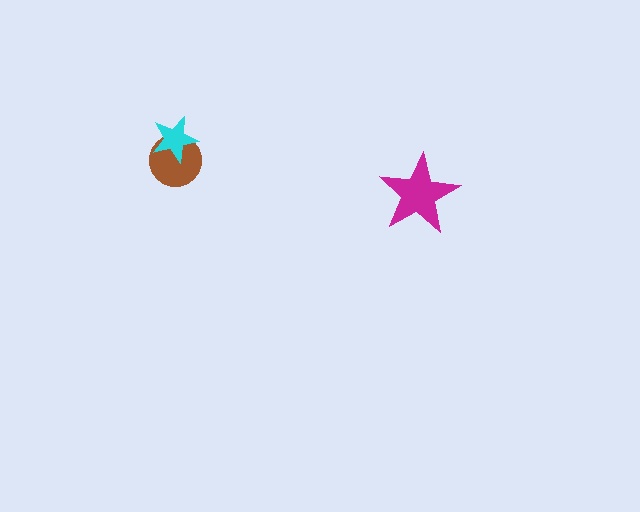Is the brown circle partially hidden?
Yes, it is partially covered by another shape.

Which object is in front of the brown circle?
The cyan star is in front of the brown circle.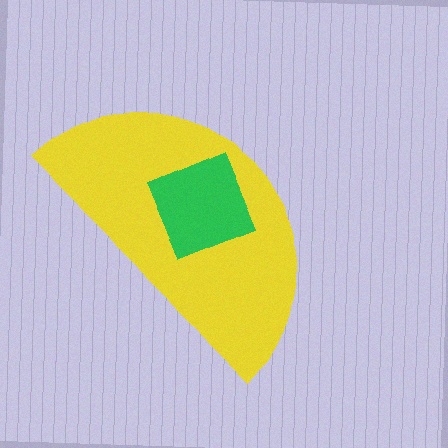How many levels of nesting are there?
2.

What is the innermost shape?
The green square.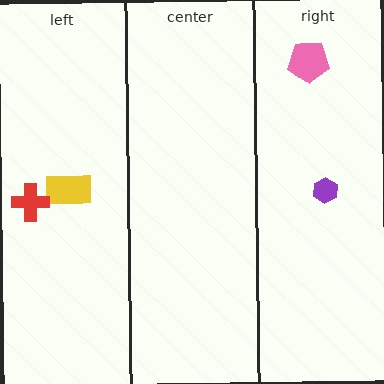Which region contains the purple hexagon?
The right region.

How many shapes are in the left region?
2.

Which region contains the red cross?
The left region.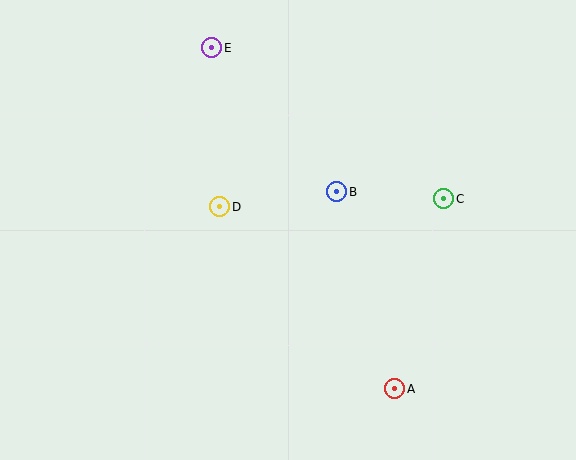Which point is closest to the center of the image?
Point B at (337, 192) is closest to the center.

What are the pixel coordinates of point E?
Point E is at (212, 48).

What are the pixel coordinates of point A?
Point A is at (395, 389).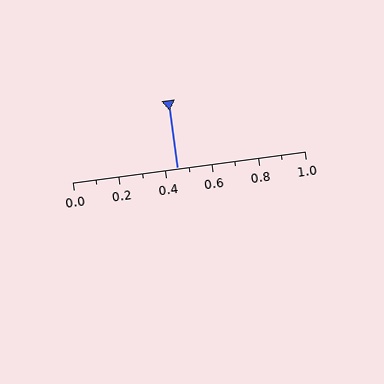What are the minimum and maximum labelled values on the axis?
The axis runs from 0.0 to 1.0.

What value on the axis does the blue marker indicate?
The marker indicates approximately 0.45.